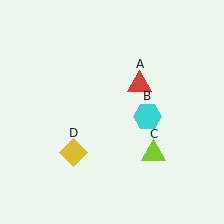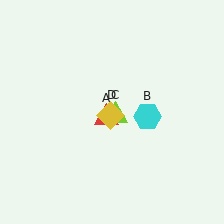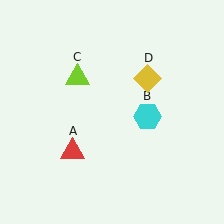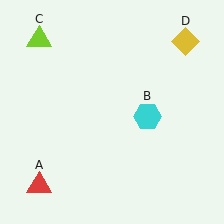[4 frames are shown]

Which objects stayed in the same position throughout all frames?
Cyan hexagon (object B) remained stationary.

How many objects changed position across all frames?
3 objects changed position: red triangle (object A), lime triangle (object C), yellow diamond (object D).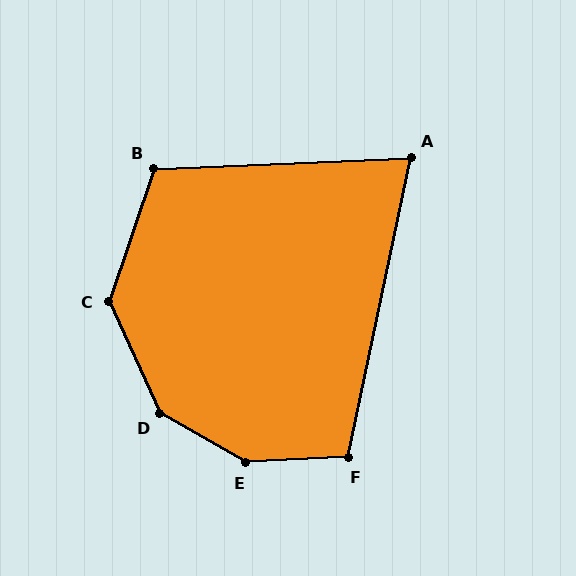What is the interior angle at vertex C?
Approximately 137 degrees (obtuse).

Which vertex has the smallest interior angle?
A, at approximately 76 degrees.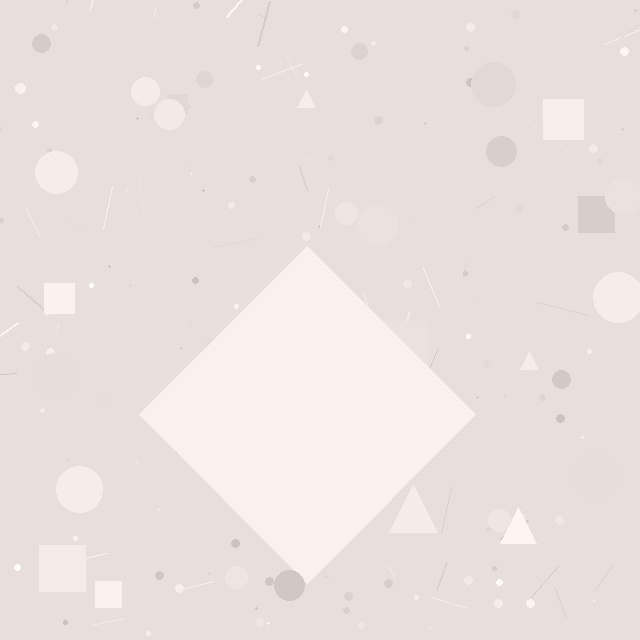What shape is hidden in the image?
A diamond is hidden in the image.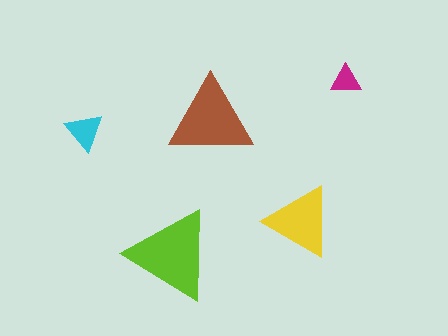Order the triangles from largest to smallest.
the lime one, the brown one, the yellow one, the cyan one, the magenta one.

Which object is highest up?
The magenta triangle is topmost.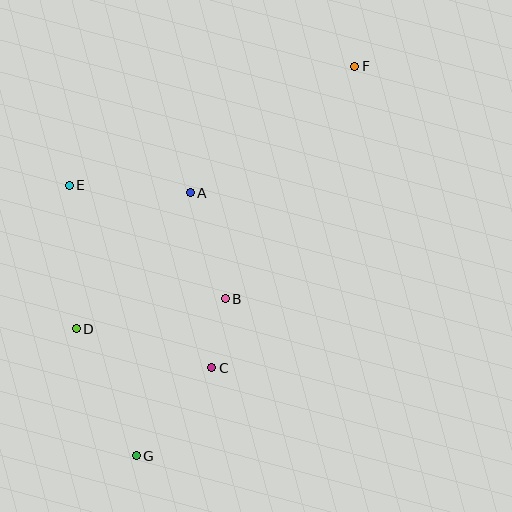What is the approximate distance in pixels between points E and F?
The distance between E and F is approximately 309 pixels.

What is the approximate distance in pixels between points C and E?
The distance between C and E is approximately 232 pixels.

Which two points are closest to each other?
Points B and C are closest to each other.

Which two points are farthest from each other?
Points F and G are farthest from each other.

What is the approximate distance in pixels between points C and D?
The distance between C and D is approximately 141 pixels.